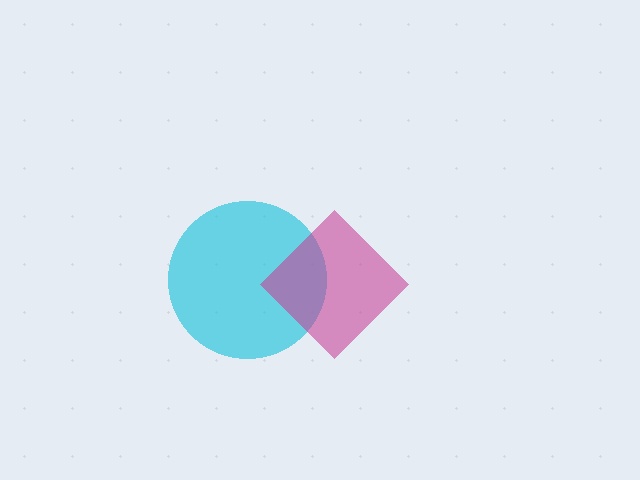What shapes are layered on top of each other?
The layered shapes are: a cyan circle, a magenta diamond.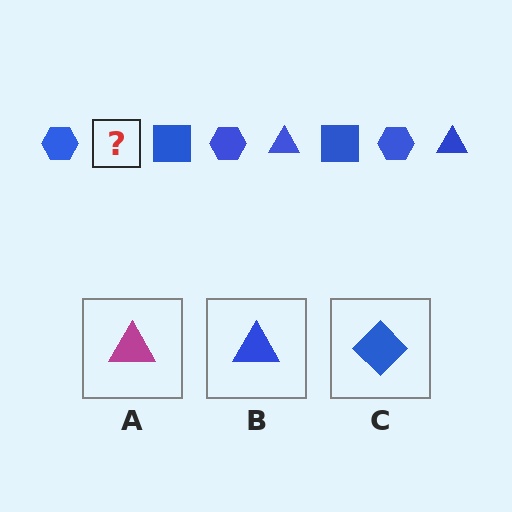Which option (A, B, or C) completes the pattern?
B.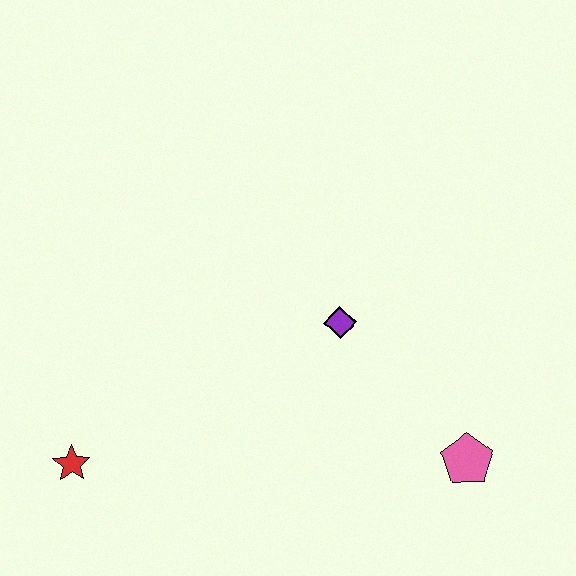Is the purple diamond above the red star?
Yes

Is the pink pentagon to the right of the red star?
Yes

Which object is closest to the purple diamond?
The pink pentagon is closest to the purple diamond.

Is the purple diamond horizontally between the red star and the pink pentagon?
Yes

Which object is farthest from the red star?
The pink pentagon is farthest from the red star.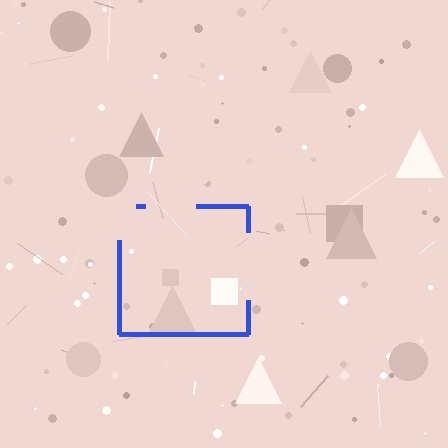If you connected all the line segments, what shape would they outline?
They would outline a square.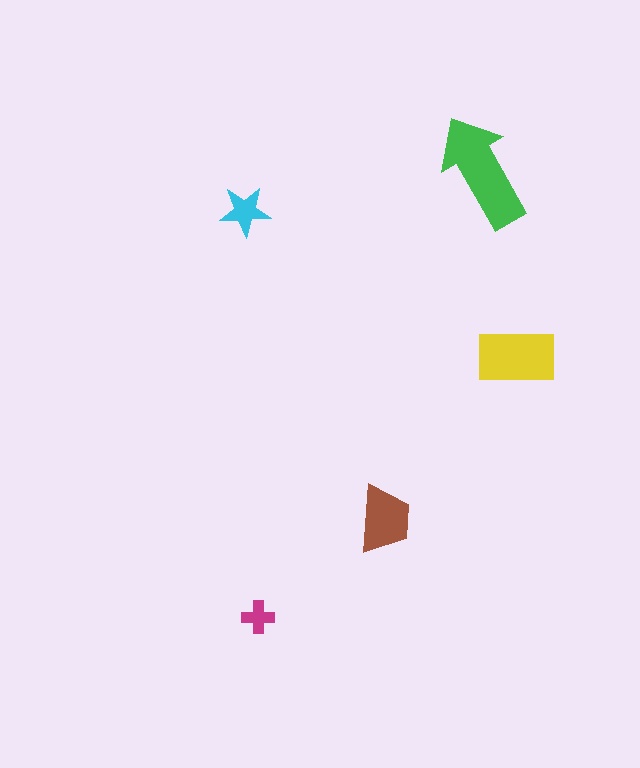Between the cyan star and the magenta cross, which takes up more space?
The cyan star.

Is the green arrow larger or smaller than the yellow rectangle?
Larger.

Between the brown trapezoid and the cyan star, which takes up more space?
The brown trapezoid.